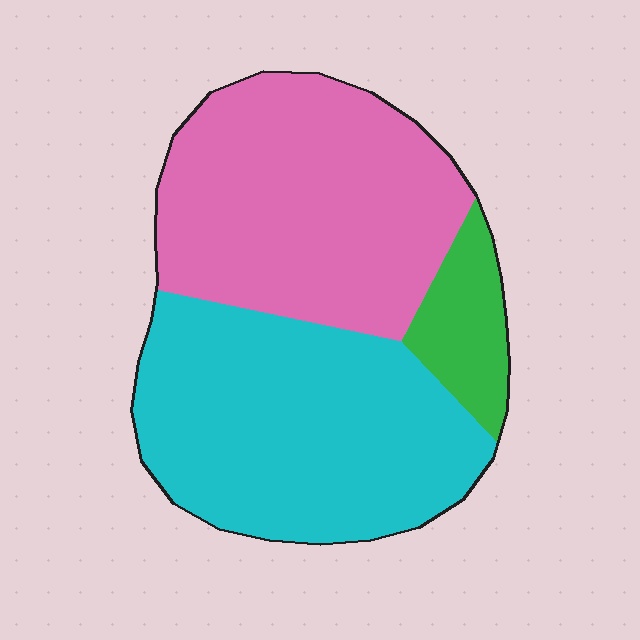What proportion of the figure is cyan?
Cyan covers 46% of the figure.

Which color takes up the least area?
Green, at roughly 10%.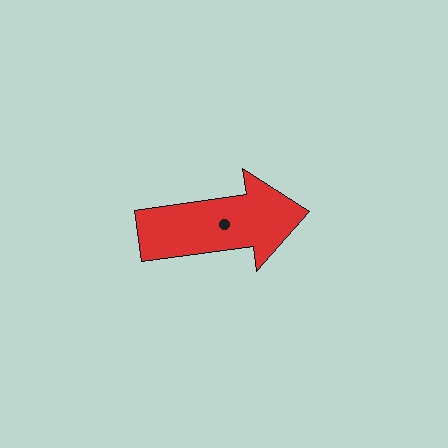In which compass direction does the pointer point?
East.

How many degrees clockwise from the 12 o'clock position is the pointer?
Approximately 82 degrees.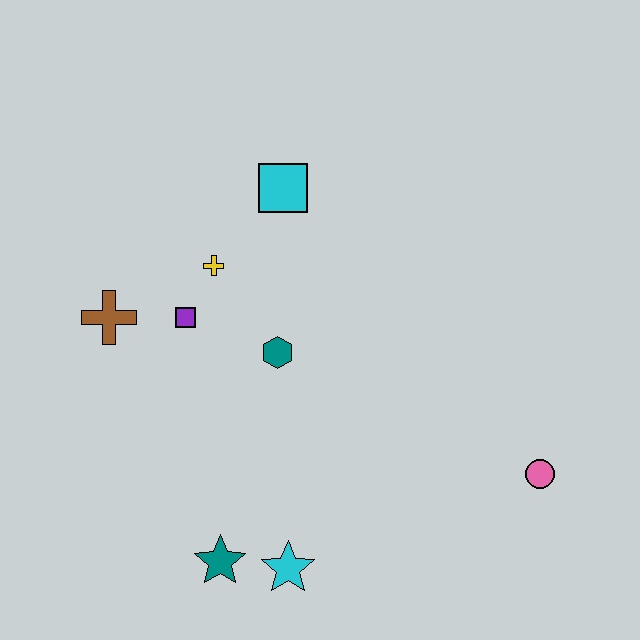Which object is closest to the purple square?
The yellow cross is closest to the purple square.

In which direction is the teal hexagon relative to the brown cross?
The teal hexagon is to the right of the brown cross.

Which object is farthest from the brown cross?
The pink circle is farthest from the brown cross.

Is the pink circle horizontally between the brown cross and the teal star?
No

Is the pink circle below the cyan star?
No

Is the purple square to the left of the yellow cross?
Yes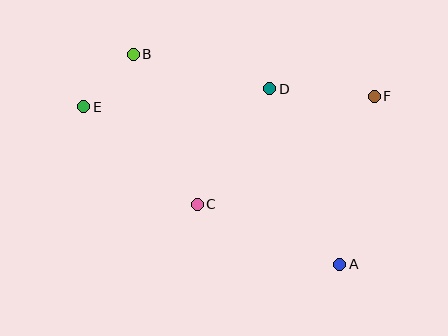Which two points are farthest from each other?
Points A and E are farthest from each other.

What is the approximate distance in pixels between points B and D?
The distance between B and D is approximately 141 pixels.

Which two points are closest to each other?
Points B and E are closest to each other.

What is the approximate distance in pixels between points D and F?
The distance between D and F is approximately 105 pixels.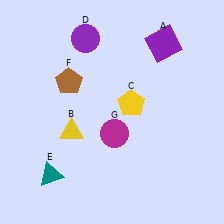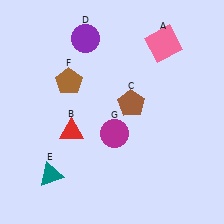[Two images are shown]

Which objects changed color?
A changed from purple to pink. B changed from yellow to red. C changed from yellow to brown.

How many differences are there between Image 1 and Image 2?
There are 3 differences between the two images.